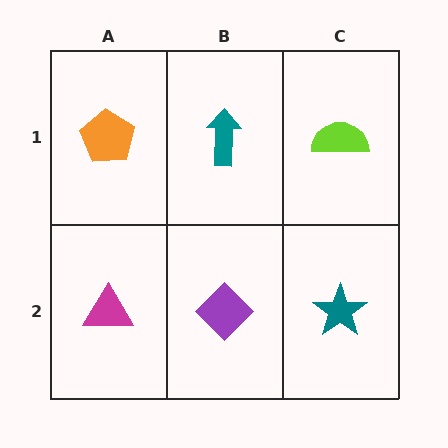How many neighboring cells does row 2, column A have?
2.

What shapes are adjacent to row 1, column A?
A magenta triangle (row 2, column A), a teal arrow (row 1, column B).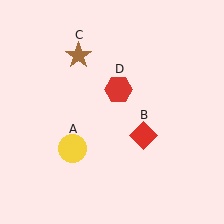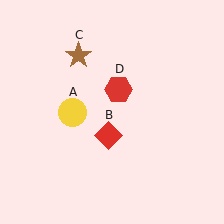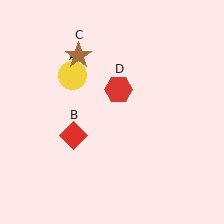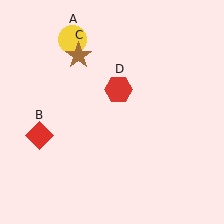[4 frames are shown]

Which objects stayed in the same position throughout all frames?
Brown star (object C) and red hexagon (object D) remained stationary.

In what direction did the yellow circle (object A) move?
The yellow circle (object A) moved up.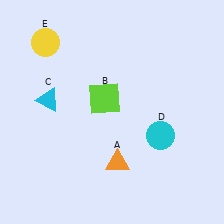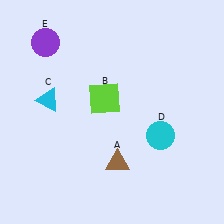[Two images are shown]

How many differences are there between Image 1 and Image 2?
There are 2 differences between the two images.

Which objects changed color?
A changed from orange to brown. E changed from yellow to purple.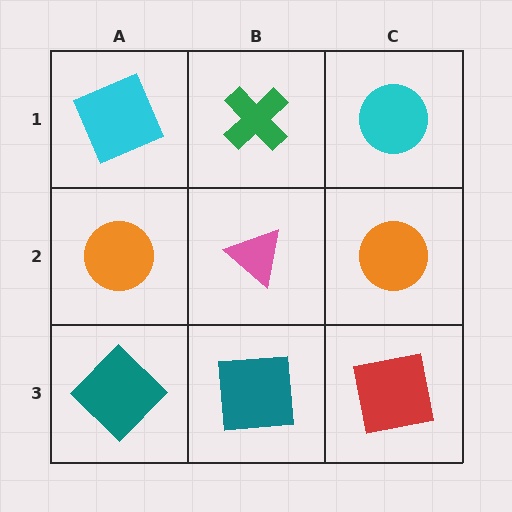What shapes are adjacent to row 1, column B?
A pink triangle (row 2, column B), a cyan square (row 1, column A), a cyan circle (row 1, column C).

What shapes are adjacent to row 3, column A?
An orange circle (row 2, column A), a teal square (row 3, column B).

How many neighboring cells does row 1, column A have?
2.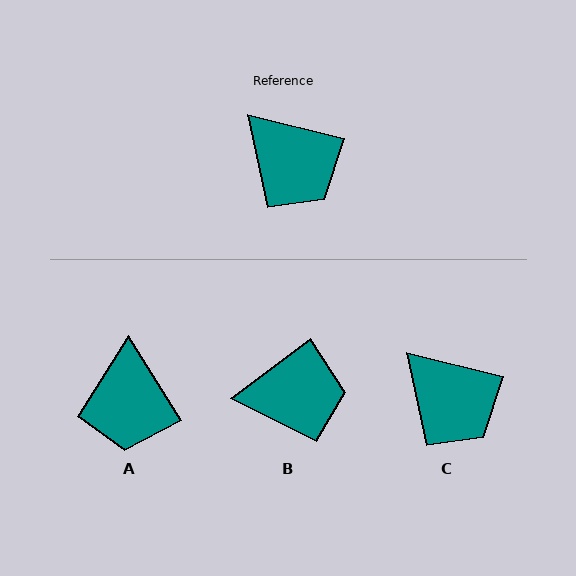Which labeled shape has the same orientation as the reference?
C.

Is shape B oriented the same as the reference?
No, it is off by about 51 degrees.